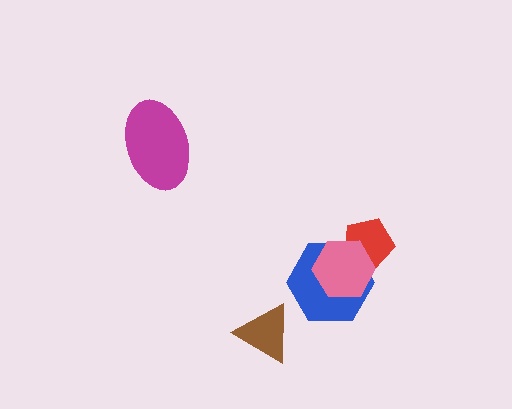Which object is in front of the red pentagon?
The pink hexagon is in front of the red pentagon.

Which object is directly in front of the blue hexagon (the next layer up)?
The red pentagon is directly in front of the blue hexagon.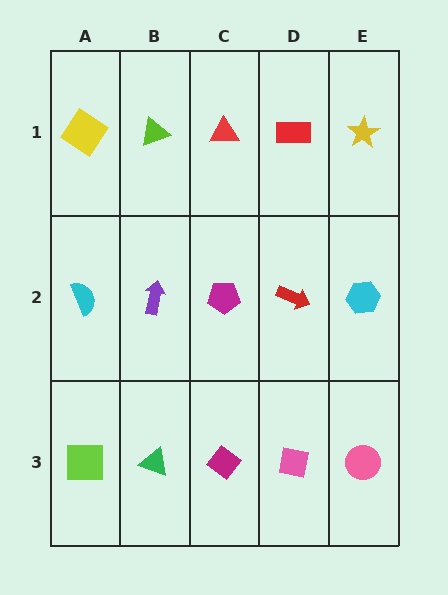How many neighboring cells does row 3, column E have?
2.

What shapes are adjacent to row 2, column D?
A red rectangle (row 1, column D), a pink square (row 3, column D), a magenta pentagon (row 2, column C), a cyan hexagon (row 2, column E).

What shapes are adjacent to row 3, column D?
A red arrow (row 2, column D), a magenta diamond (row 3, column C), a pink circle (row 3, column E).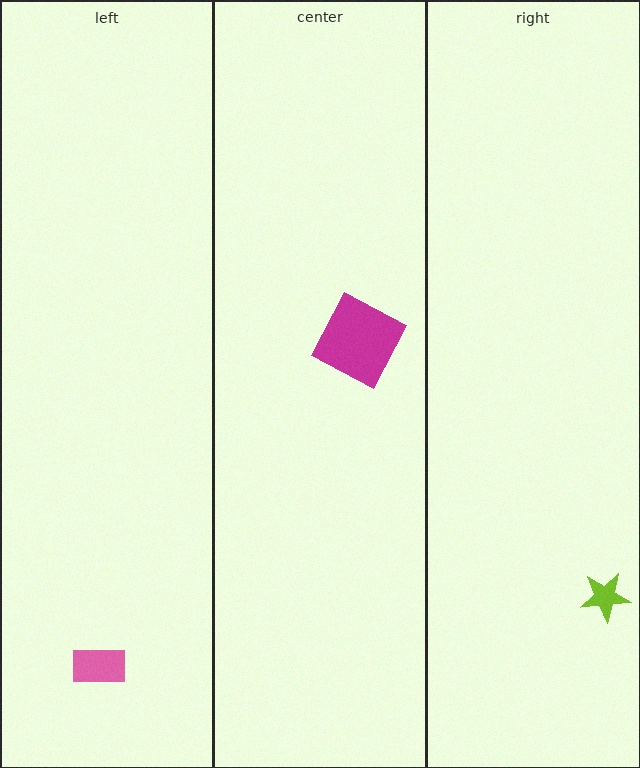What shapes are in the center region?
The magenta square.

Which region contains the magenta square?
The center region.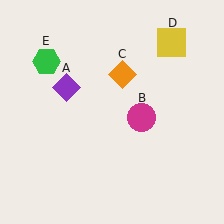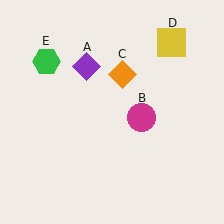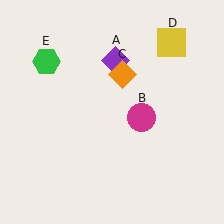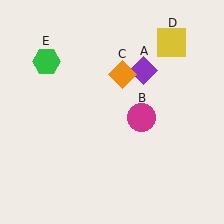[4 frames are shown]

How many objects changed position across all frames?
1 object changed position: purple diamond (object A).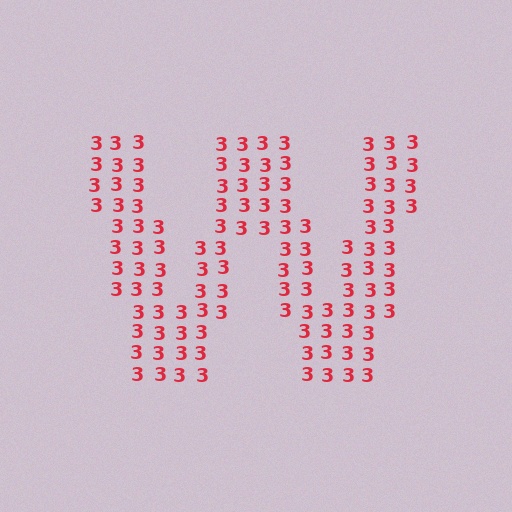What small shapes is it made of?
It is made of small digit 3's.